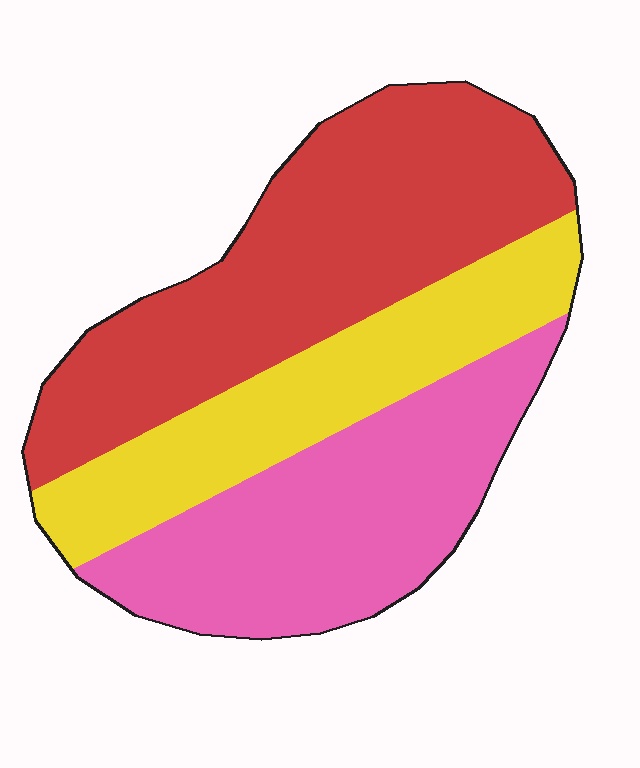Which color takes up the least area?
Yellow, at roughly 25%.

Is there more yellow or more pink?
Pink.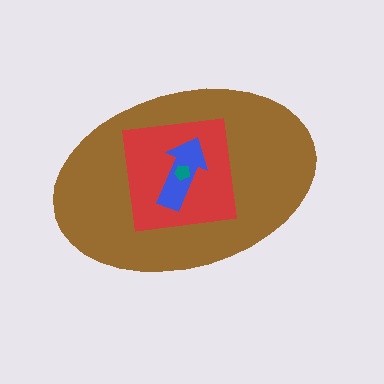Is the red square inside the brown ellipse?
Yes.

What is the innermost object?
The teal pentagon.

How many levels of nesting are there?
4.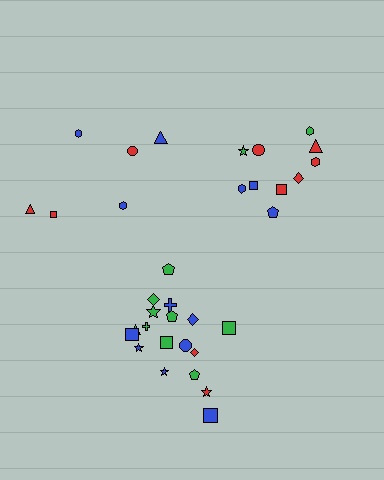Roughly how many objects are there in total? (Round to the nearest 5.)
Roughly 35 objects in total.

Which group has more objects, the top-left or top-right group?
The top-right group.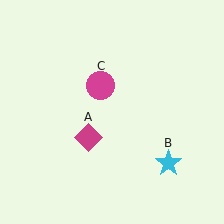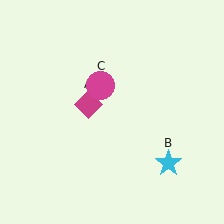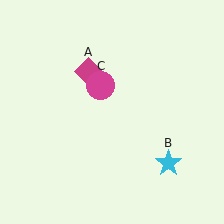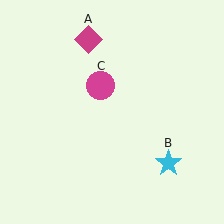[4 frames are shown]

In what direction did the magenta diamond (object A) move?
The magenta diamond (object A) moved up.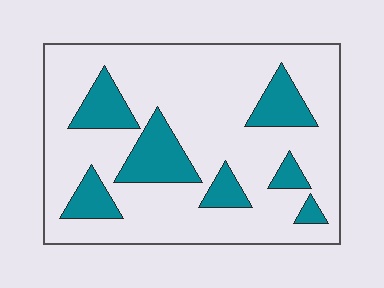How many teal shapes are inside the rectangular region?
7.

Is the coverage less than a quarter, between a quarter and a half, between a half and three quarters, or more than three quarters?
Less than a quarter.